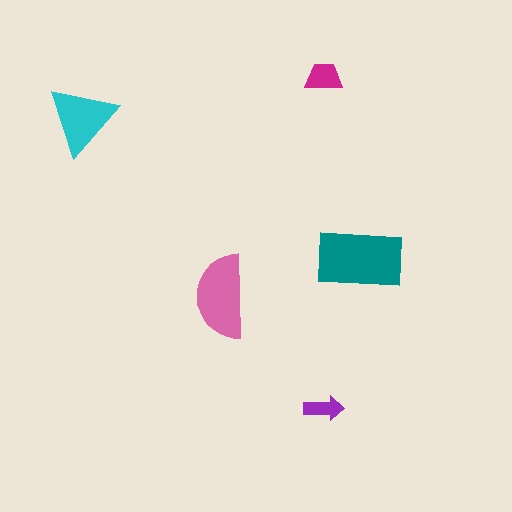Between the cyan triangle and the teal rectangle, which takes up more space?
The teal rectangle.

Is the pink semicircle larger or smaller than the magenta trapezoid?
Larger.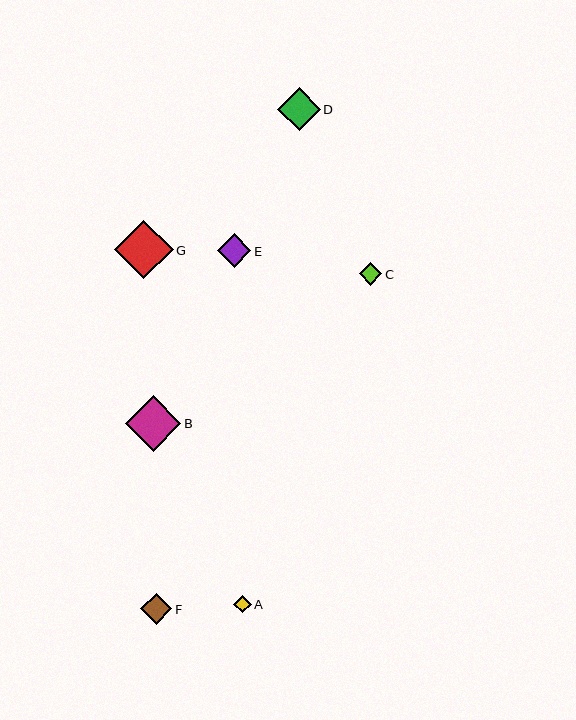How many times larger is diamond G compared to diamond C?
Diamond G is approximately 2.6 times the size of diamond C.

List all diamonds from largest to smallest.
From largest to smallest: G, B, D, E, F, C, A.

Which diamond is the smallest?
Diamond A is the smallest with a size of approximately 17 pixels.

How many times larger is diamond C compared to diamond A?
Diamond C is approximately 1.3 times the size of diamond A.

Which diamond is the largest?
Diamond G is the largest with a size of approximately 58 pixels.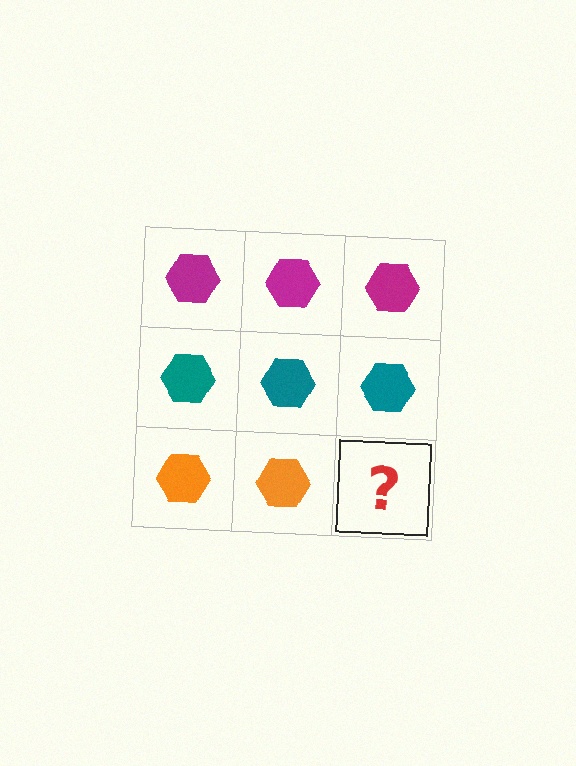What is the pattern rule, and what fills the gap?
The rule is that each row has a consistent color. The gap should be filled with an orange hexagon.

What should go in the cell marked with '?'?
The missing cell should contain an orange hexagon.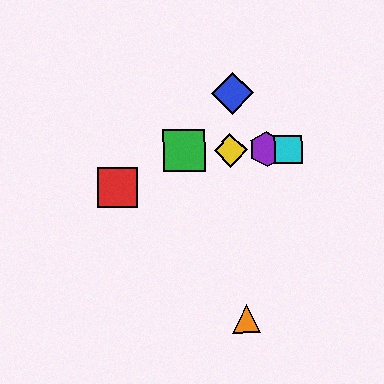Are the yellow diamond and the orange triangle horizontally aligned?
No, the yellow diamond is at y≈150 and the orange triangle is at y≈319.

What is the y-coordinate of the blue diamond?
The blue diamond is at y≈93.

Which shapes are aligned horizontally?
The green square, the yellow diamond, the purple hexagon, the cyan square are aligned horizontally.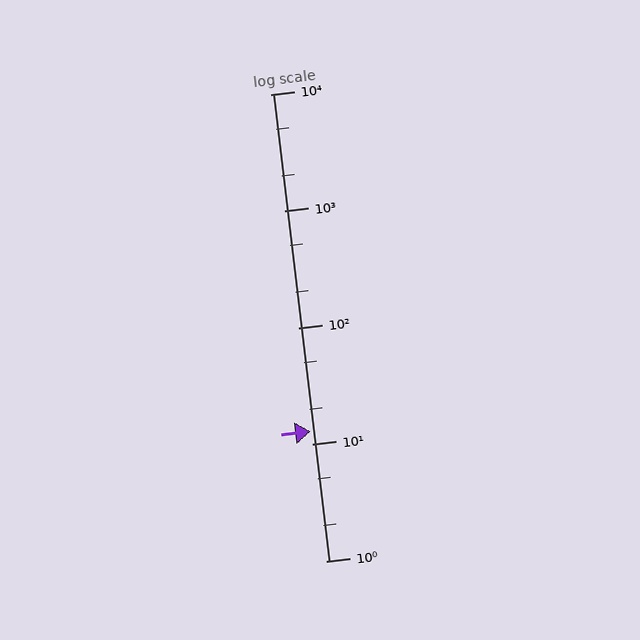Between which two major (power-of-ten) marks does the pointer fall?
The pointer is between 10 and 100.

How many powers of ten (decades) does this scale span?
The scale spans 4 decades, from 1 to 10000.